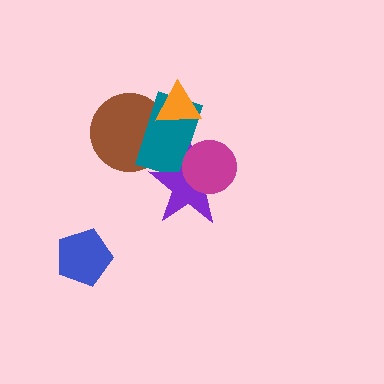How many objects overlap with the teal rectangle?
4 objects overlap with the teal rectangle.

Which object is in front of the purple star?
The magenta circle is in front of the purple star.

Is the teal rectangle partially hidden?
Yes, it is partially covered by another shape.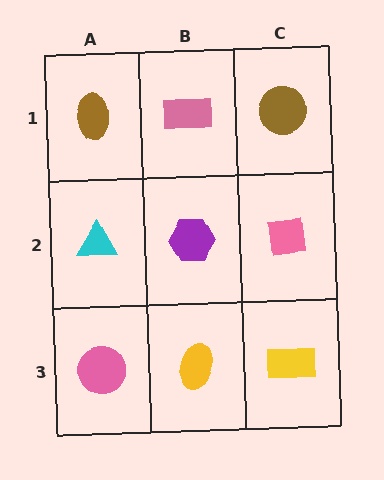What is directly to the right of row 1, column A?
A pink rectangle.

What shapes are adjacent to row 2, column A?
A brown ellipse (row 1, column A), a pink circle (row 3, column A), a purple hexagon (row 2, column B).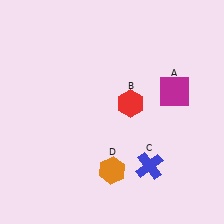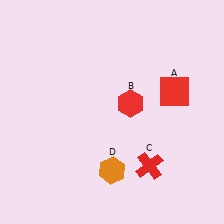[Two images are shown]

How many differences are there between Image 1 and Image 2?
There are 2 differences between the two images.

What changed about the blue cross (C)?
In Image 1, C is blue. In Image 2, it changed to red.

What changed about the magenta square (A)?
In Image 1, A is magenta. In Image 2, it changed to red.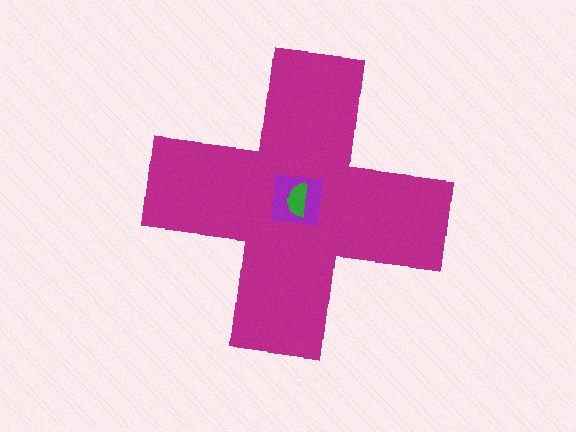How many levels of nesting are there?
3.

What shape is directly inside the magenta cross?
The purple square.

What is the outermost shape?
The magenta cross.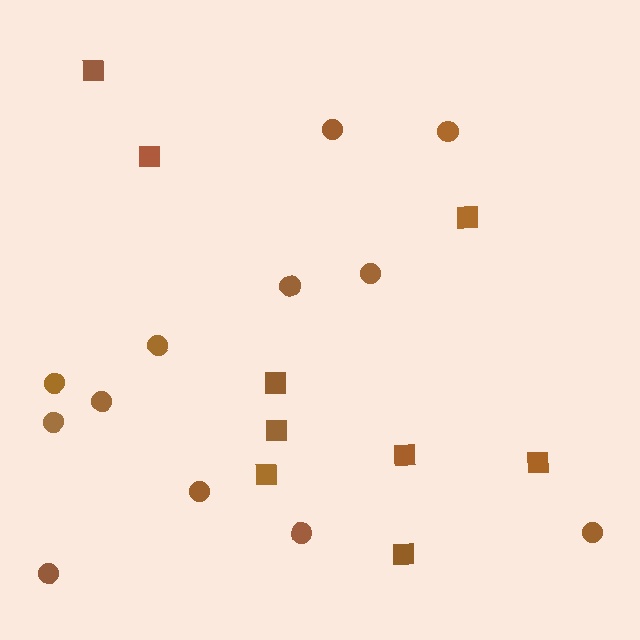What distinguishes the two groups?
There are 2 groups: one group of squares (9) and one group of circles (12).